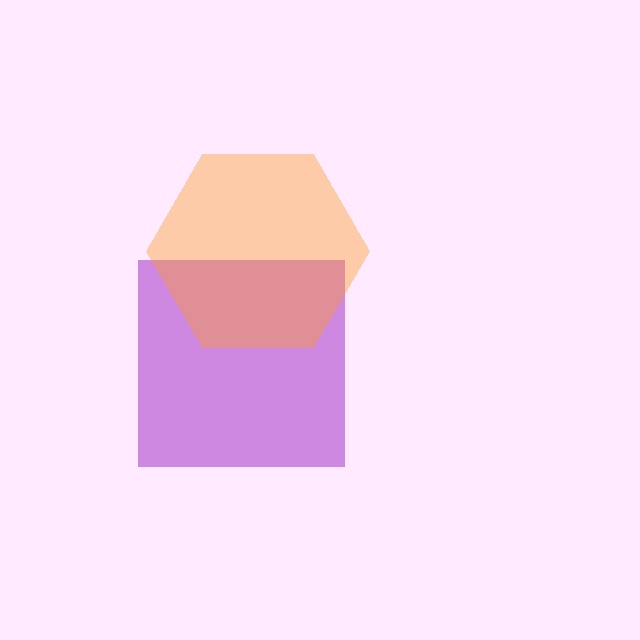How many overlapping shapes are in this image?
There are 2 overlapping shapes in the image.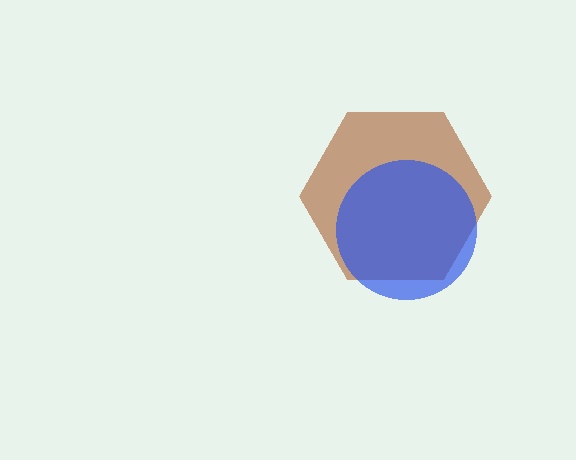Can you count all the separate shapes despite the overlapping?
Yes, there are 2 separate shapes.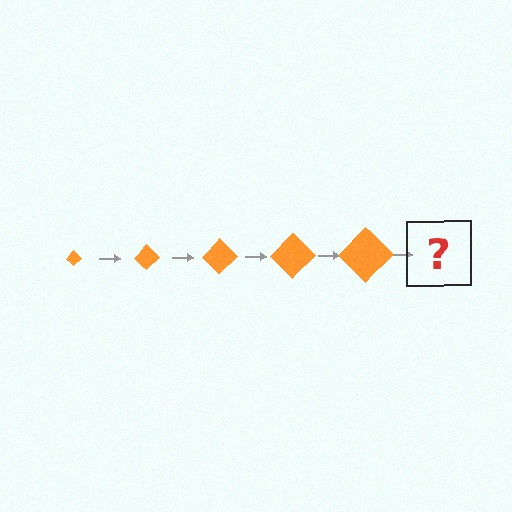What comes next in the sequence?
The next element should be an orange diamond, larger than the previous one.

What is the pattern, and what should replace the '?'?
The pattern is that the diamond gets progressively larger each step. The '?' should be an orange diamond, larger than the previous one.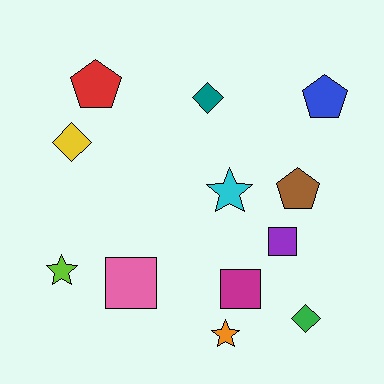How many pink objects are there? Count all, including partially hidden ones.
There is 1 pink object.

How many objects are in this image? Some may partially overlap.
There are 12 objects.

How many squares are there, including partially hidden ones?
There are 3 squares.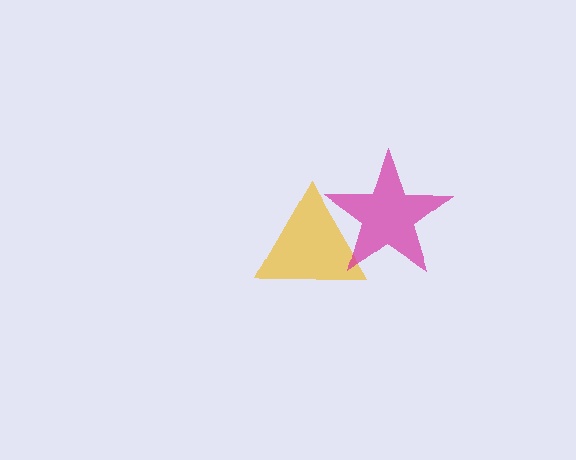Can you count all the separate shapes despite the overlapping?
Yes, there are 2 separate shapes.